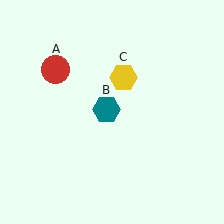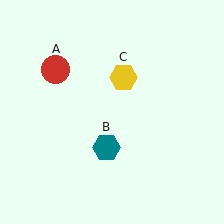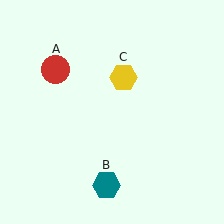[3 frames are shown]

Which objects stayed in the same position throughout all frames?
Red circle (object A) and yellow hexagon (object C) remained stationary.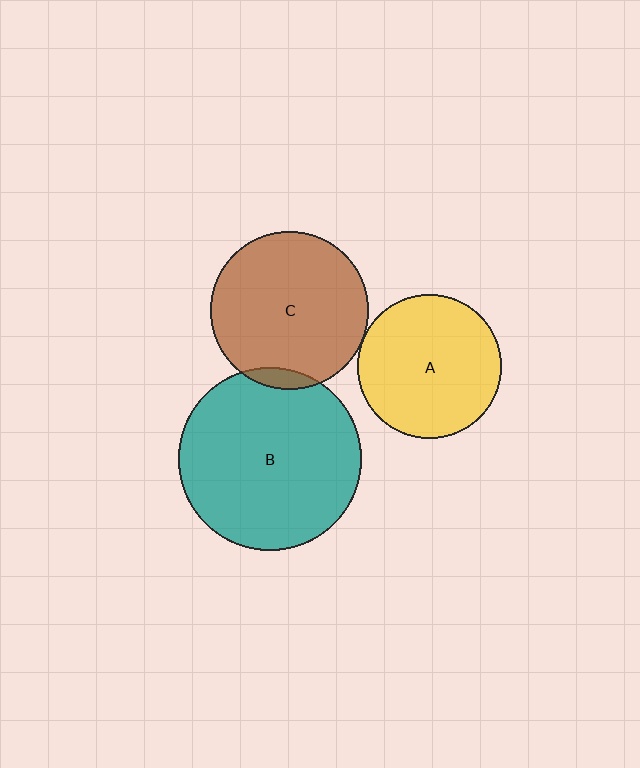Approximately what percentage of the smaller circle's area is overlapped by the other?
Approximately 5%.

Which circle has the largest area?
Circle B (teal).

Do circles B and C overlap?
Yes.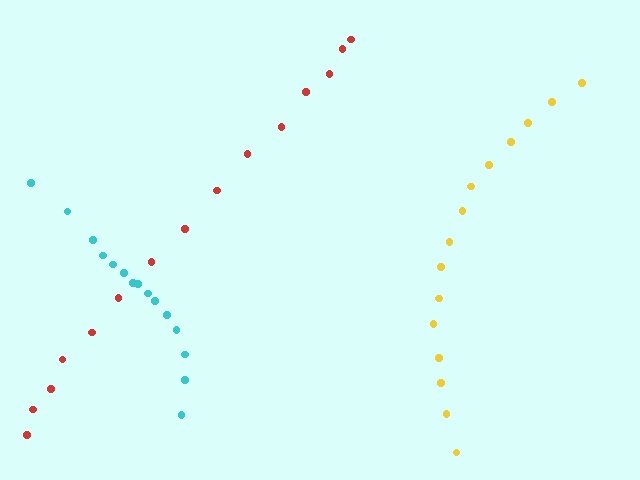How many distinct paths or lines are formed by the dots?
There are 3 distinct paths.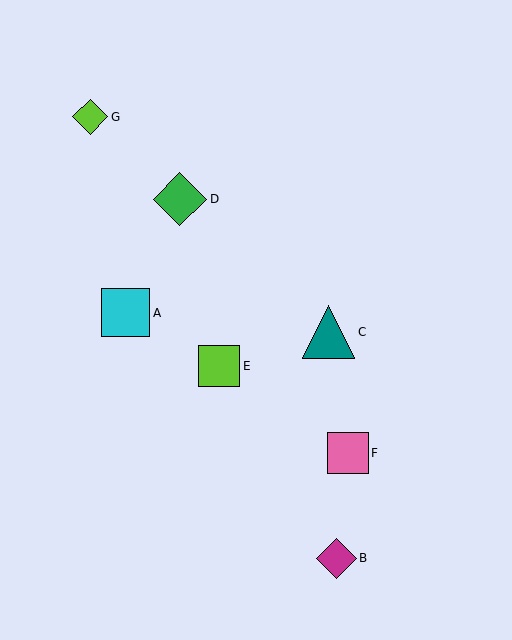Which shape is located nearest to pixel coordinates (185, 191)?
The green diamond (labeled D) at (180, 199) is nearest to that location.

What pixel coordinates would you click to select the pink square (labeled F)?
Click at (348, 453) to select the pink square F.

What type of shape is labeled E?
Shape E is a lime square.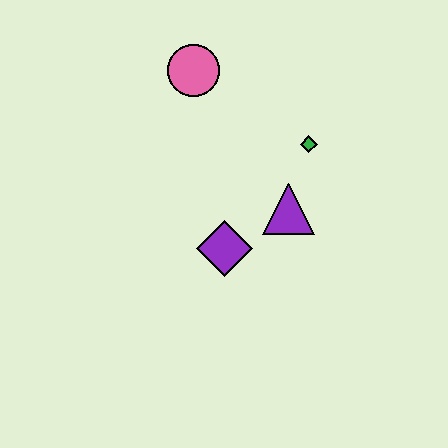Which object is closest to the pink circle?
The green diamond is closest to the pink circle.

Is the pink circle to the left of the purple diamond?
Yes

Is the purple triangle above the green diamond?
No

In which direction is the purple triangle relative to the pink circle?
The purple triangle is below the pink circle.